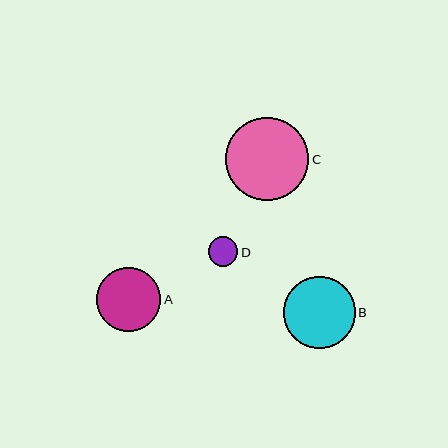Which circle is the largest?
Circle C is the largest with a size of approximately 83 pixels.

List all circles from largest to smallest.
From largest to smallest: C, B, A, D.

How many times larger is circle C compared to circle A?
Circle C is approximately 1.3 times the size of circle A.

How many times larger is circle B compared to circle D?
Circle B is approximately 2.5 times the size of circle D.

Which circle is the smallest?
Circle D is the smallest with a size of approximately 29 pixels.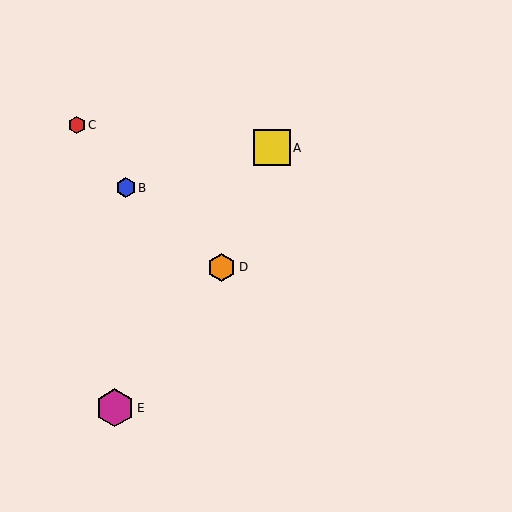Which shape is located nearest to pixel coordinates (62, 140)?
The red hexagon (labeled C) at (77, 125) is nearest to that location.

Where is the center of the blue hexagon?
The center of the blue hexagon is at (126, 188).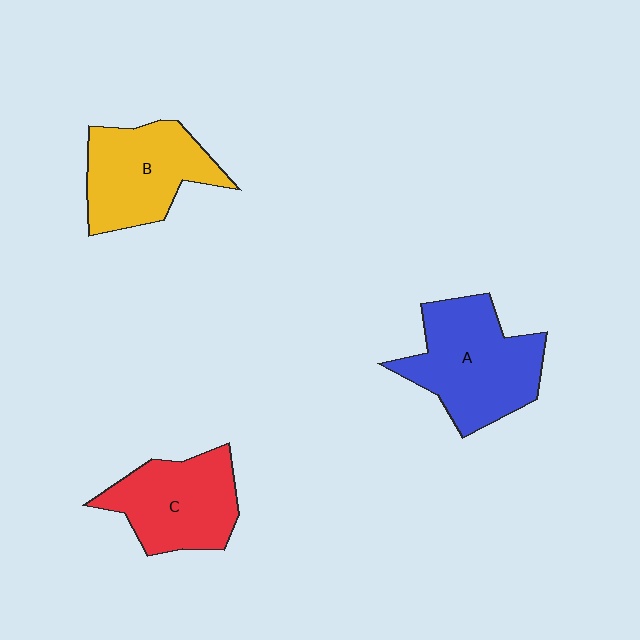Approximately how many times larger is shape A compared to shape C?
Approximately 1.2 times.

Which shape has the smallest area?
Shape C (red).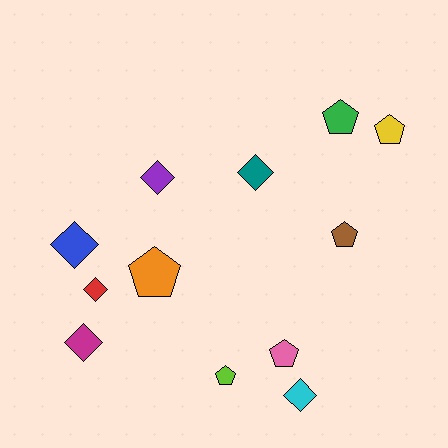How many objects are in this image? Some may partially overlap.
There are 12 objects.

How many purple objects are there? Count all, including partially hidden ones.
There is 1 purple object.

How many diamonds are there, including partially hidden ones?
There are 6 diamonds.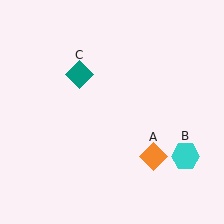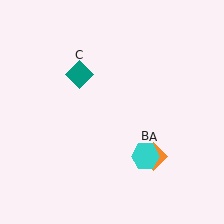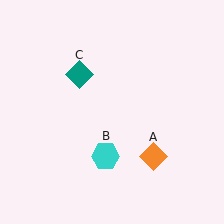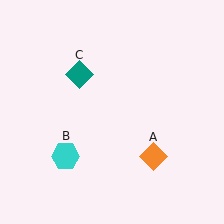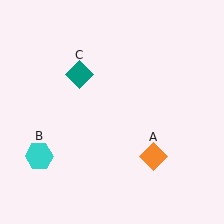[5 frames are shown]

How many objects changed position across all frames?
1 object changed position: cyan hexagon (object B).